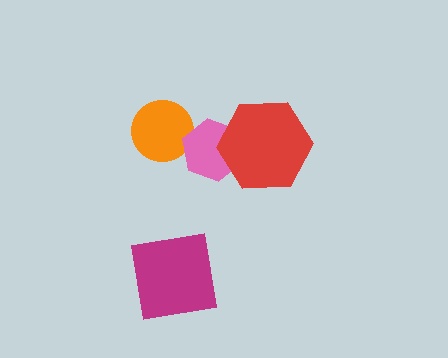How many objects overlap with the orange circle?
1 object overlaps with the orange circle.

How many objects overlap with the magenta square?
0 objects overlap with the magenta square.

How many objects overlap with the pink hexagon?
2 objects overlap with the pink hexagon.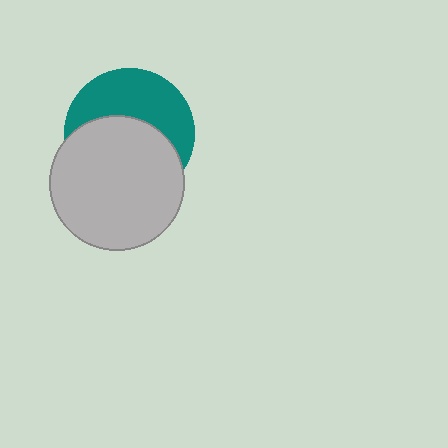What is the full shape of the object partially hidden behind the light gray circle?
The partially hidden object is a teal circle.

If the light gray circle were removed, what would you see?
You would see the complete teal circle.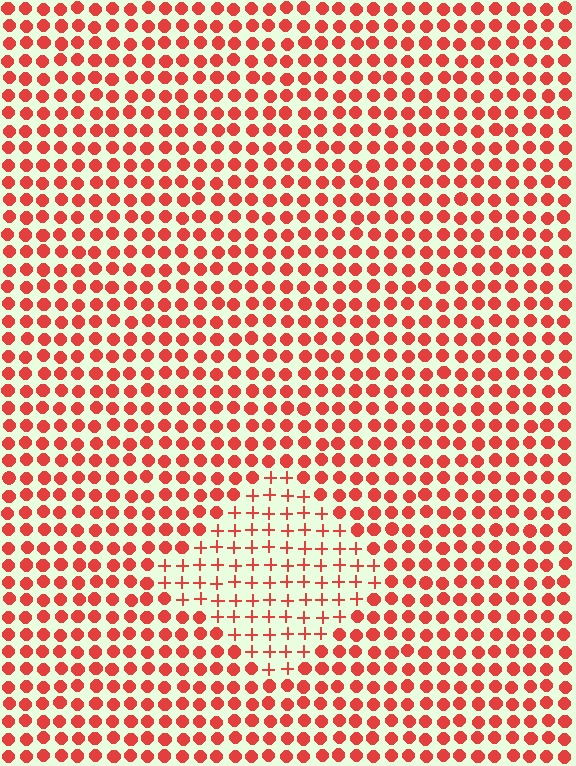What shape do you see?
I see a diamond.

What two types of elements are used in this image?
The image uses plus signs inside the diamond region and circles outside it.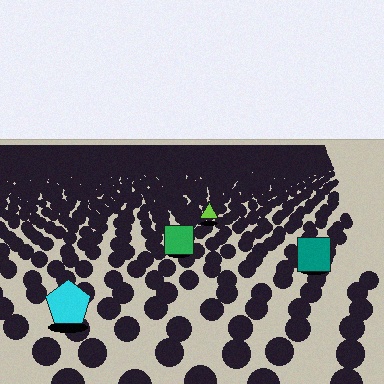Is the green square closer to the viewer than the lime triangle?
Yes. The green square is closer — you can tell from the texture gradient: the ground texture is coarser near it.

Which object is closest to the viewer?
The cyan pentagon is closest. The texture marks near it are larger and more spread out.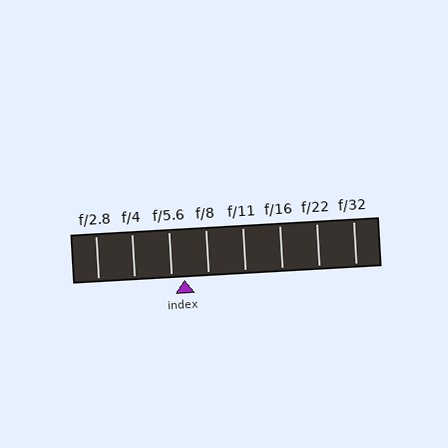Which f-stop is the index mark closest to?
The index mark is closest to f/5.6.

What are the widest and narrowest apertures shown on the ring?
The widest aperture shown is f/2.8 and the narrowest is f/32.